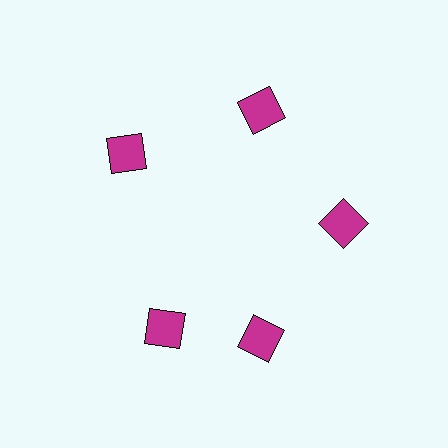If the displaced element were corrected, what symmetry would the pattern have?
It would have 5-fold rotational symmetry — the pattern would map onto itself every 72 degrees.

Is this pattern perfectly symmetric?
No. The 5 magenta squares are arranged in a ring, but one element near the 8 o'clock position is rotated out of alignment along the ring, breaking the 5-fold rotational symmetry.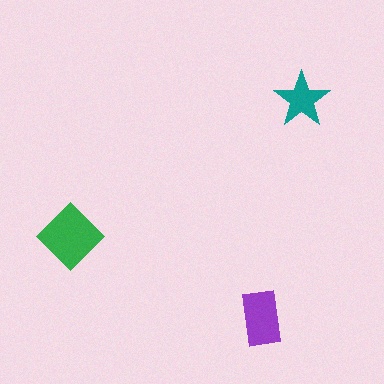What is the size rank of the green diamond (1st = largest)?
1st.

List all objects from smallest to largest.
The teal star, the purple rectangle, the green diamond.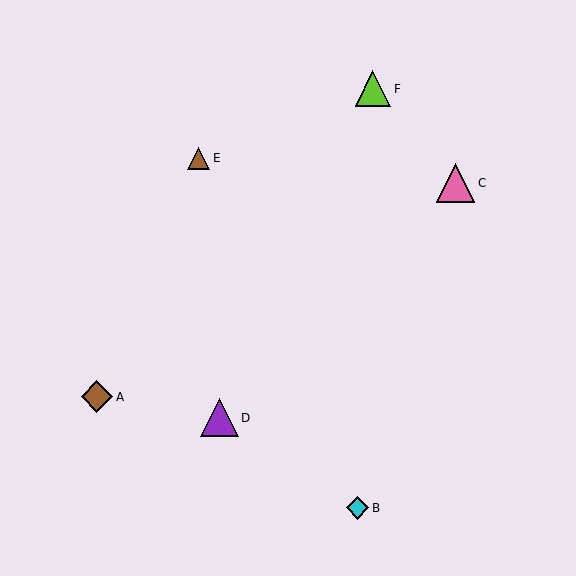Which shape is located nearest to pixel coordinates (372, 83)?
The lime triangle (labeled F) at (373, 89) is nearest to that location.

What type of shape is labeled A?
Shape A is a brown diamond.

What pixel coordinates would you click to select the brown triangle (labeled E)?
Click at (198, 158) to select the brown triangle E.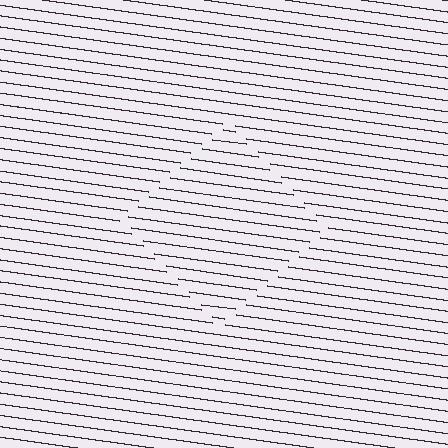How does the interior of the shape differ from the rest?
The interior of the shape contains the same grating, shifted by half a period — the contour is defined by the phase discontinuity where line-ends from the inner and outer gratings abut.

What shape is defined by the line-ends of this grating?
An illusory square. The interior of the shape contains the same grating, shifted by half a period — the contour is defined by the phase discontinuity where line-ends from the inner and outer gratings abut.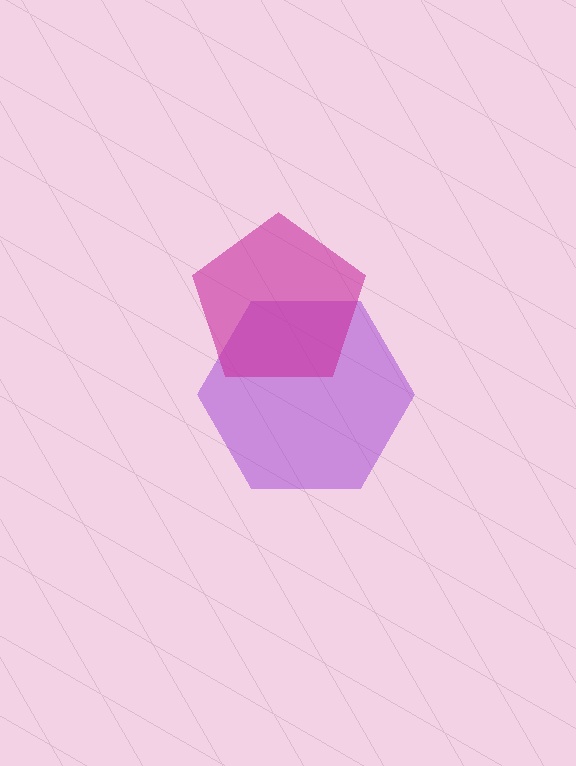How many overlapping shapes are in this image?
There are 2 overlapping shapes in the image.